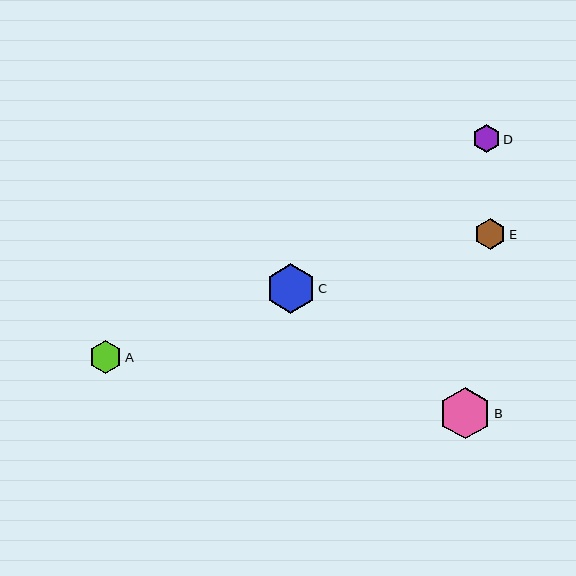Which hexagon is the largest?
Hexagon B is the largest with a size of approximately 51 pixels.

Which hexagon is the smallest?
Hexagon D is the smallest with a size of approximately 28 pixels.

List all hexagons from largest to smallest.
From largest to smallest: B, C, A, E, D.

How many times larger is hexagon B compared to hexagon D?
Hexagon B is approximately 1.8 times the size of hexagon D.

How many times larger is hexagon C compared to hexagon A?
Hexagon C is approximately 1.5 times the size of hexagon A.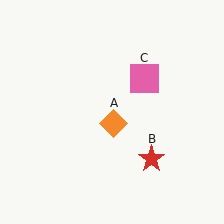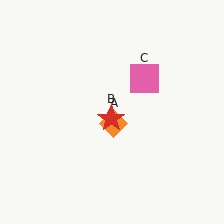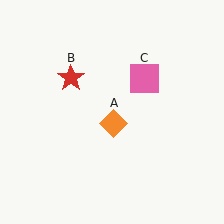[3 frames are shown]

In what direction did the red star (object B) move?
The red star (object B) moved up and to the left.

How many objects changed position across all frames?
1 object changed position: red star (object B).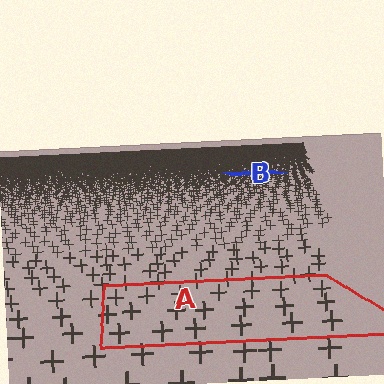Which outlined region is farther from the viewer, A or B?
Region B is farther from the viewer — the texture elements inside it appear smaller and more densely packed.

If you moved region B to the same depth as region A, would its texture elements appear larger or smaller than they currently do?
They would appear larger. At a closer depth, the same texture elements are projected at a bigger on-screen size.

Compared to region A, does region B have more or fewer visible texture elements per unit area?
Region B has more texture elements per unit area — they are packed more densely because it is farther away.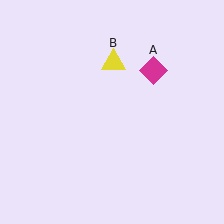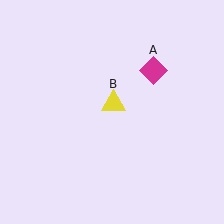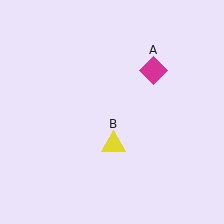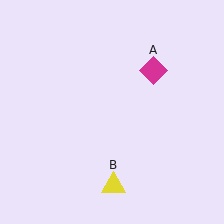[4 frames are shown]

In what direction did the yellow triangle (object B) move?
The yellow triangle (object B) moved down.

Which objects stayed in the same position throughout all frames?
Magenta diamond (object A) remained stationary.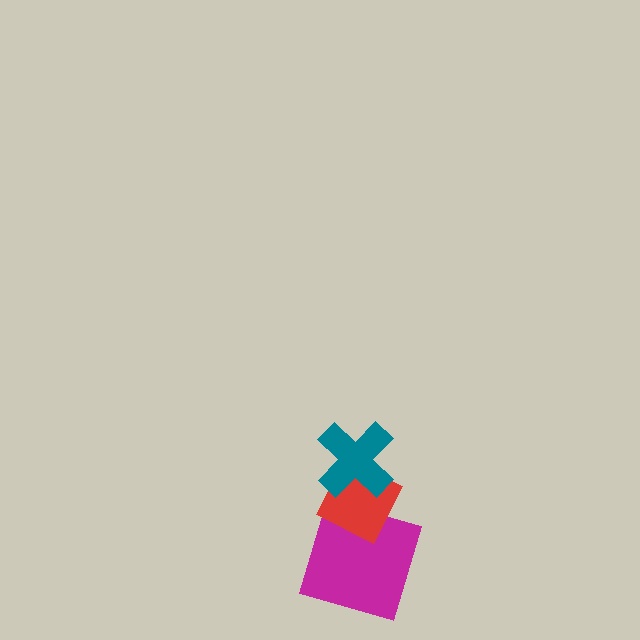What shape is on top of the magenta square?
The red diamond is on top of the magenta square.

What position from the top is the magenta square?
The magenta square is 3rd from the top.